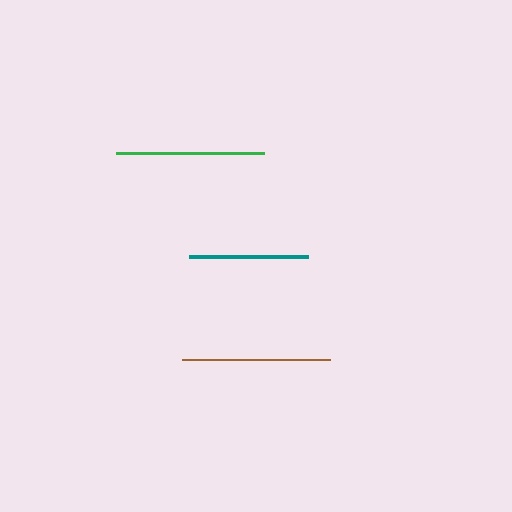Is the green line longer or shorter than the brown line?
The green line is longer than the brown line.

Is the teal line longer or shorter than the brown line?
The brown line is longer than the teal line.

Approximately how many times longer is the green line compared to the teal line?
The green line is approximately 1.2 times the length of the teal line.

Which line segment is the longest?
The green line is the longest at approximately 148 pixels.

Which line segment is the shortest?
The teal line is the shortest at approximately 119 pixels.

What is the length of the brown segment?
The brown segment is approximately 148 pixels long.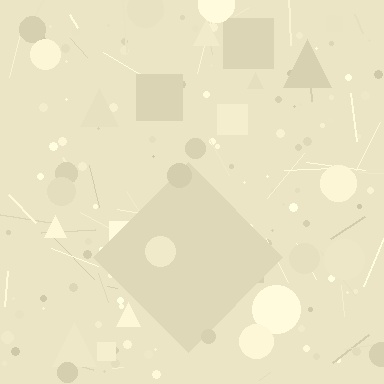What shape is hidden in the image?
A diamond is hidden in the image.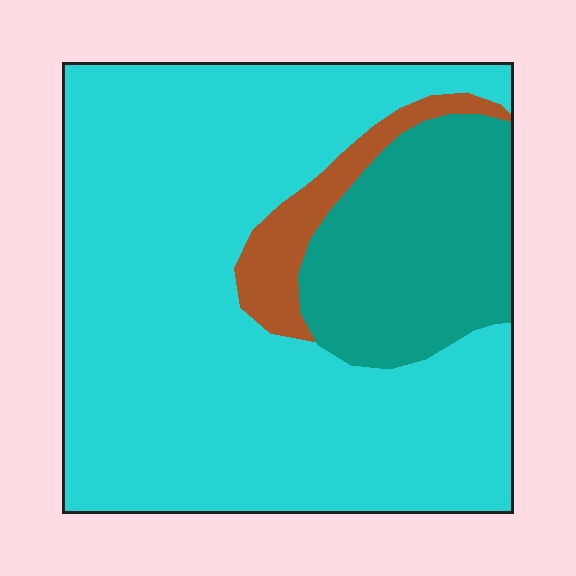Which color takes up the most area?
Cyan, at roughly 75%.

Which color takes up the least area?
Brown, at roughly 5%.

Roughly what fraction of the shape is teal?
Teal takes up about one fifth (1/5) of the shape.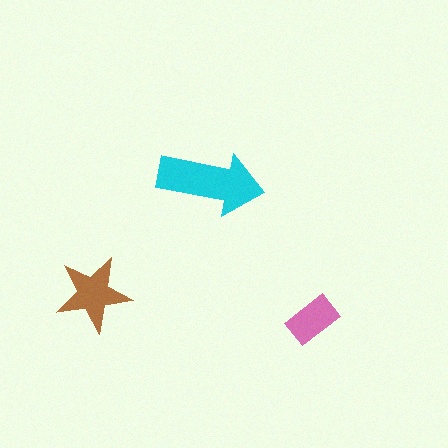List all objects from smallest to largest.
The pink rectangle, the brown star, the cyan arrow.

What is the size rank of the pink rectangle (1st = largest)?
3rd.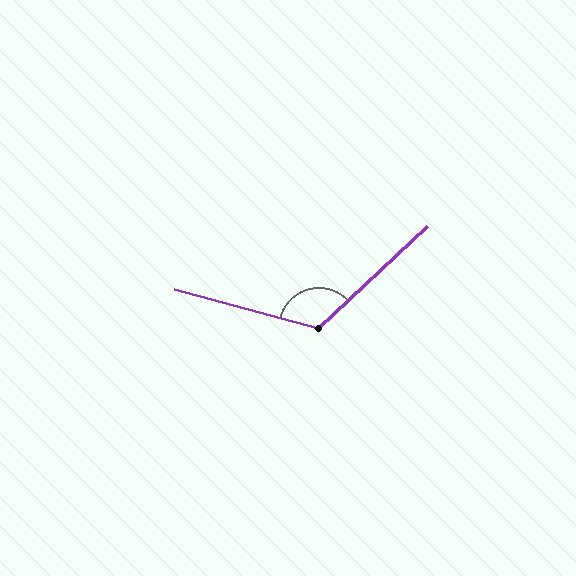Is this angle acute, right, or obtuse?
It is obtuse.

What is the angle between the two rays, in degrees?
Approximately 122 degrees.